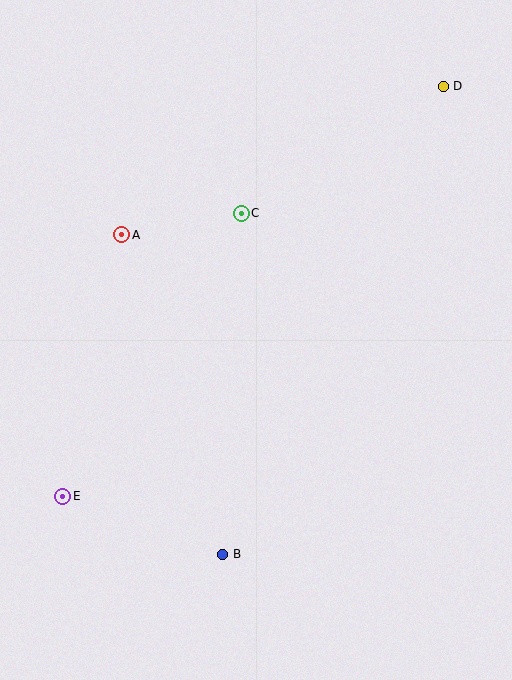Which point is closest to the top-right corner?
Point D is closest to the top-right corner.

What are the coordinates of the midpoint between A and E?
The midpoint between A and E is at (92, 366).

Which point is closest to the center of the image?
Point C at (241, 213) is closest to the center.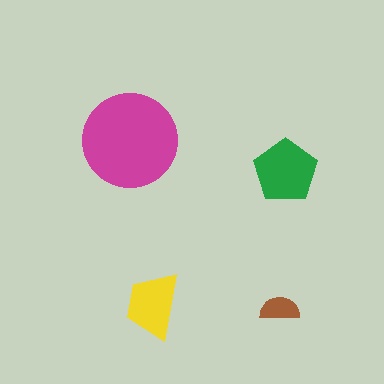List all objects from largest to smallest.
The magenta circle, the green pentagon, the yellow trapezoid, the brown semicircle.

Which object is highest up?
The magenta circle is topmost.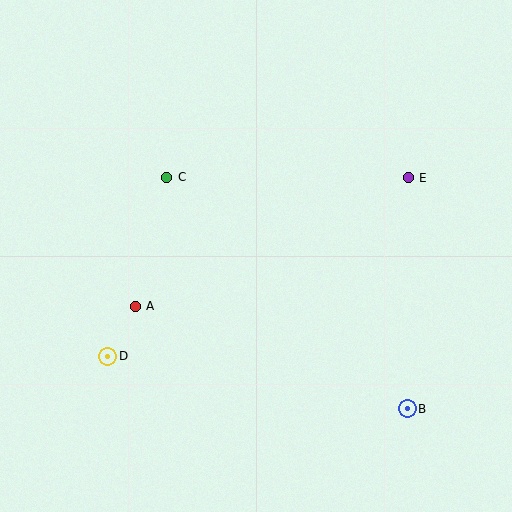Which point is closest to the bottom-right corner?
Point B is closest to the bottom-right corner.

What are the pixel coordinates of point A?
Point A is at (135, 306).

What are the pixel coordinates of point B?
Point B is at (407, 409).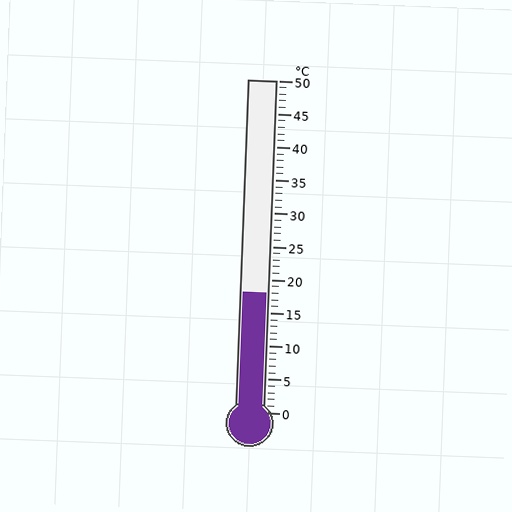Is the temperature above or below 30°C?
The temperature is below 30°C.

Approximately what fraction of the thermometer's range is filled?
The thermometer is filled to approximately 35% of its range.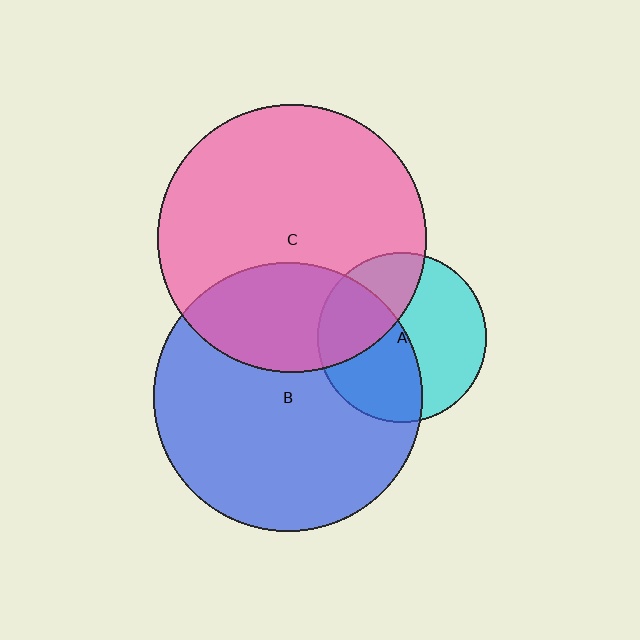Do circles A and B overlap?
Yes.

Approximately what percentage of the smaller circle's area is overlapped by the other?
Approximately 50%.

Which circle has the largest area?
Circle B (blue).